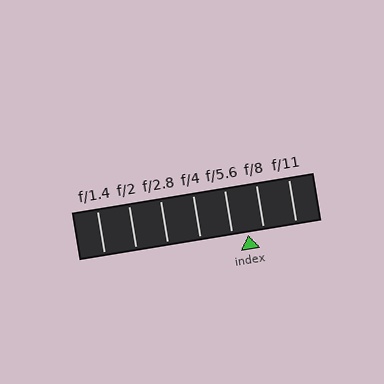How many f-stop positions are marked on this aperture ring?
There are 7 f-stop positions marked.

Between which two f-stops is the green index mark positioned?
The index mark is between f/5.6 and f/8.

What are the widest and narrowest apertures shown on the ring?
The widest aperture shown is f/1.4 and the narrowest is f/11.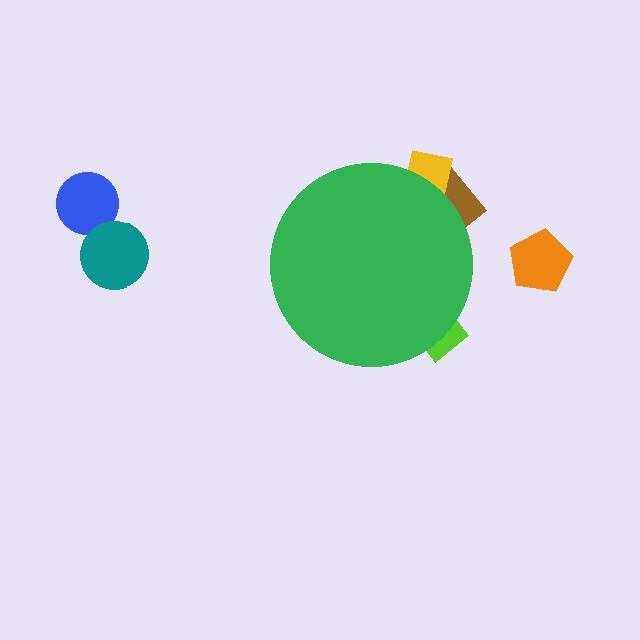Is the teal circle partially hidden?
No, the teal circle is fully visible.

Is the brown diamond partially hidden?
Yes, the brown diamond is partially hidden behind the green circle.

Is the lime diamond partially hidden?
Yes, the lime diamond is partially hidden behind the green circle.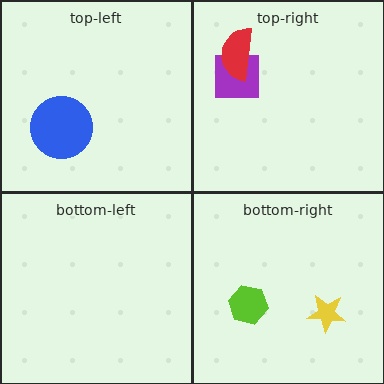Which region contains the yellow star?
The bottom-right region.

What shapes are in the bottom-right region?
The lime hexagon, the yellow star.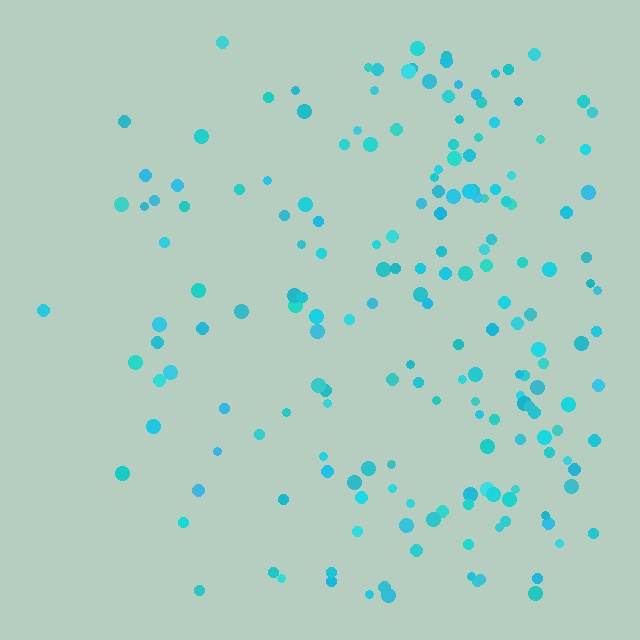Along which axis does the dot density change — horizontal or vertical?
Horizontal.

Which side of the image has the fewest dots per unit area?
The left.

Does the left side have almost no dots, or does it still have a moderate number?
Still a moderate number, just noticeably fewer than the right.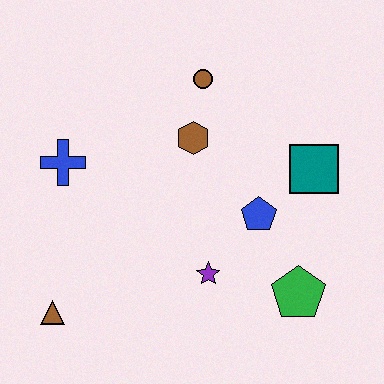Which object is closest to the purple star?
The blue pentagon is closest to the purple star.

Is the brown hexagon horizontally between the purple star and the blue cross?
Yes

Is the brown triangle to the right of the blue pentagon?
No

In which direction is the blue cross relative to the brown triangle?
The blue cross is above the brown triangle.